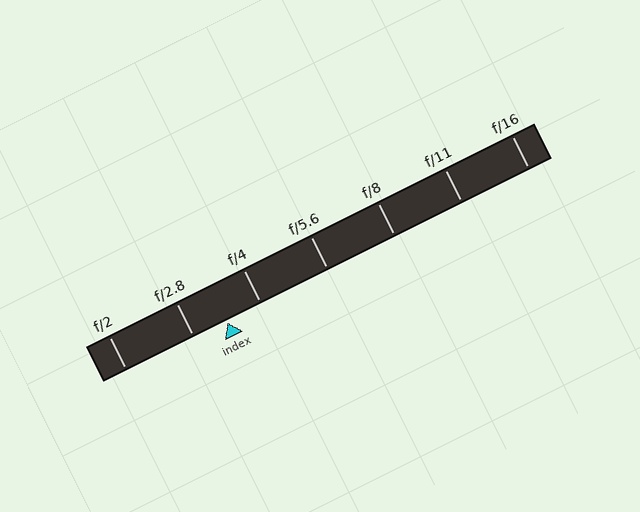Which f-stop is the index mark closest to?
The index mark is closest to f/4.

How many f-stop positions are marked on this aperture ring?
There are 7 f-stop positions marked.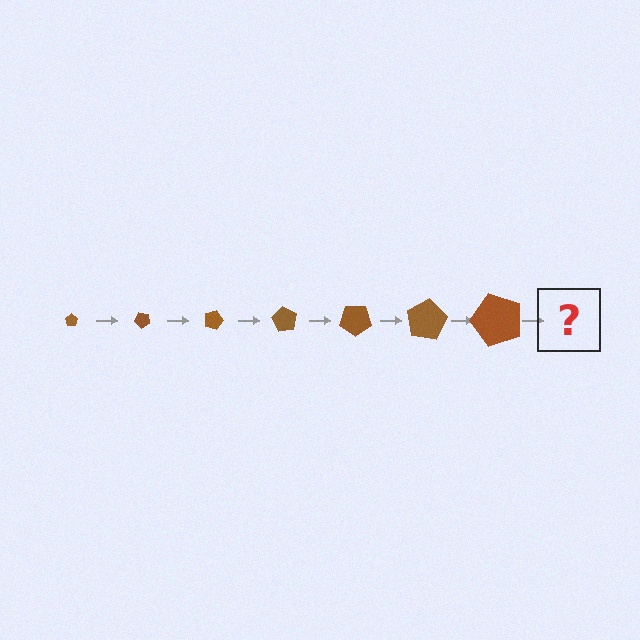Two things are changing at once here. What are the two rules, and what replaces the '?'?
The two rules are that the pentagon grows larger each step and it rotates 45 degrees each step. The '?' should be a pentagon, larger than the previous one and rotated 315 degrees from the start.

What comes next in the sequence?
The next element should be a pentagon, larger than the previous one and rotated 315 degrees from the start.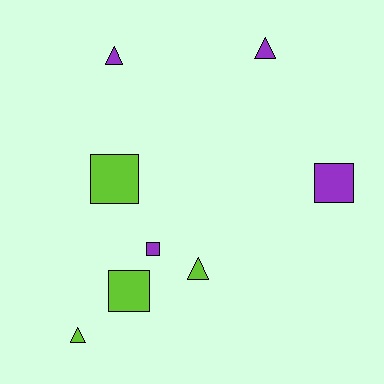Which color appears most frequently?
Purple, with 4 objects.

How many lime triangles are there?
There are 2 lime triangles.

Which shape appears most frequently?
Triangle, with 4 objects.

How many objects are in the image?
There are 8 objects.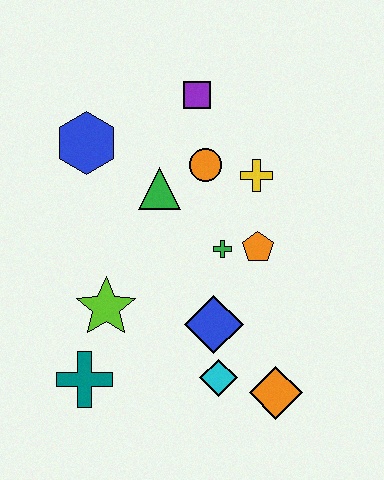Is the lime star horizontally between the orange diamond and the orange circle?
No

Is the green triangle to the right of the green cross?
No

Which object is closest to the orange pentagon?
The green cross is closest to the orange pentagon.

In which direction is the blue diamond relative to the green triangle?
The blue diamond is below the green triangle.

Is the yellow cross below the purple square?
Yes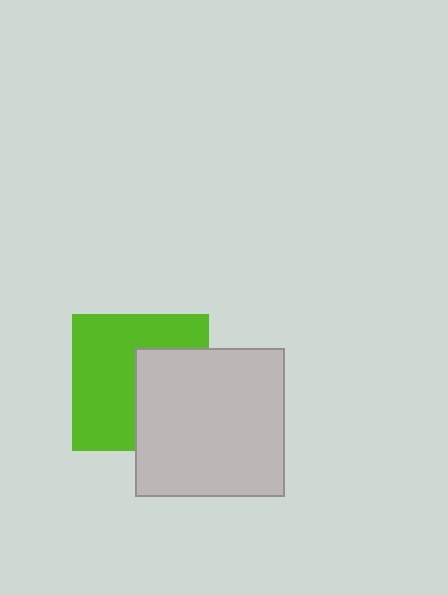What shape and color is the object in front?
The object in front is a light gray square.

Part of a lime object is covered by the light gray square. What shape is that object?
It is a square.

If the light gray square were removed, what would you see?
You would see the complete lime square.